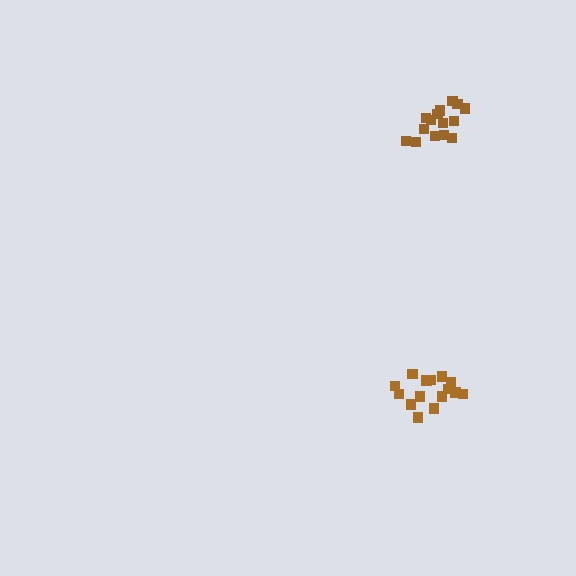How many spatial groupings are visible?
There are 2 spatial groupings.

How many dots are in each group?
Group 1: 15 dots, Group 2: 15 dots (30 total).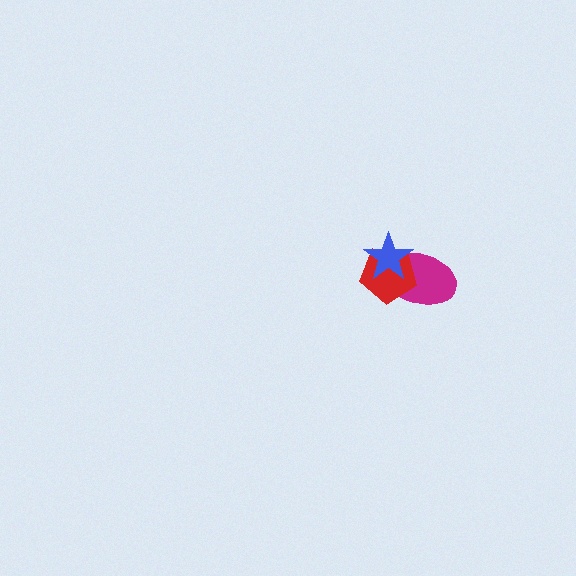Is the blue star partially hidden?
No, no other shape covers it.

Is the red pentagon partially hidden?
Yes, it is partially covered by another shape.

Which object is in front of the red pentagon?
The blue star is in front of the red pentagon.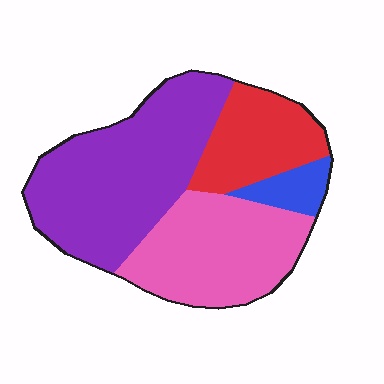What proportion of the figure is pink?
Pink takes up about one third (1/3) of the figure.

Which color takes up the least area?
Blue, at roughly 5%.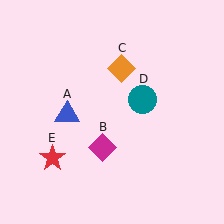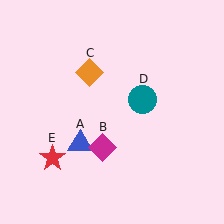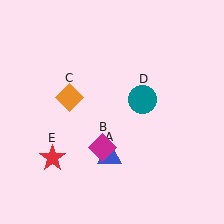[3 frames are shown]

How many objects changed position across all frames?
2 objects changed position: blue triangle (object A), orange diamond (object C).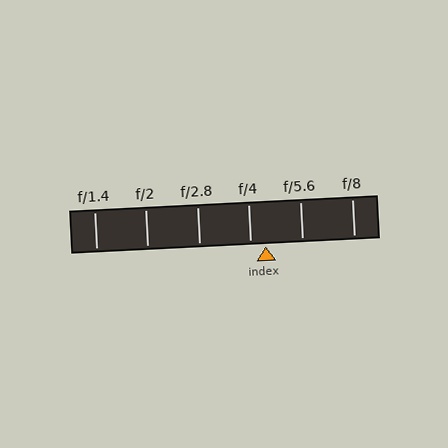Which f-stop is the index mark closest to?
The index mark is closest to f/4.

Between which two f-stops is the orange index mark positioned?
The index mark is between f/4 and f/5.6.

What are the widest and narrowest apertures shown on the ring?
The widest aperture shown is f/1.4 and the narrowest is f/8.